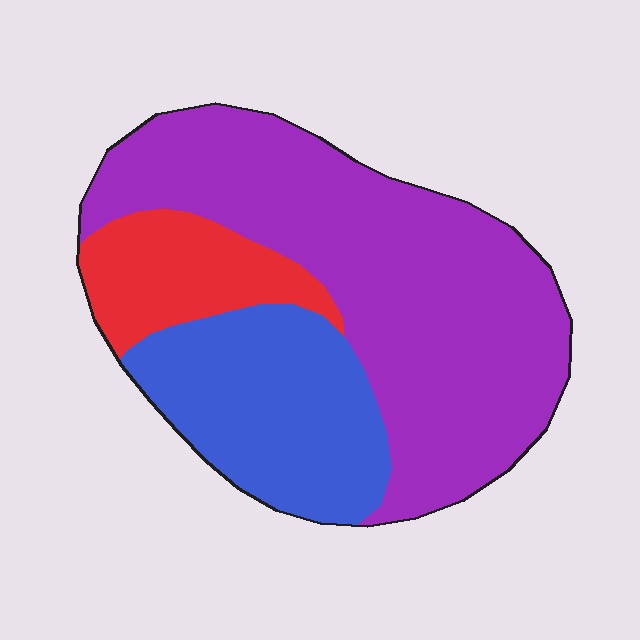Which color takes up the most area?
Purple, at roughly 60%.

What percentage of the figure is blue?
Blue takes up between a sixth and a third of the figure.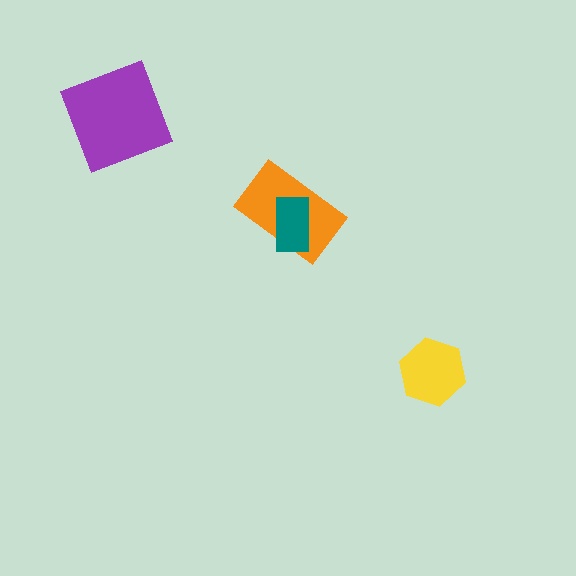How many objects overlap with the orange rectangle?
1 object overlaps with the orange rectangle.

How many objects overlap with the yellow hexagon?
0 objects overlap with the yellow hexagon.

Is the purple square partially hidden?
No, no other shape covers it.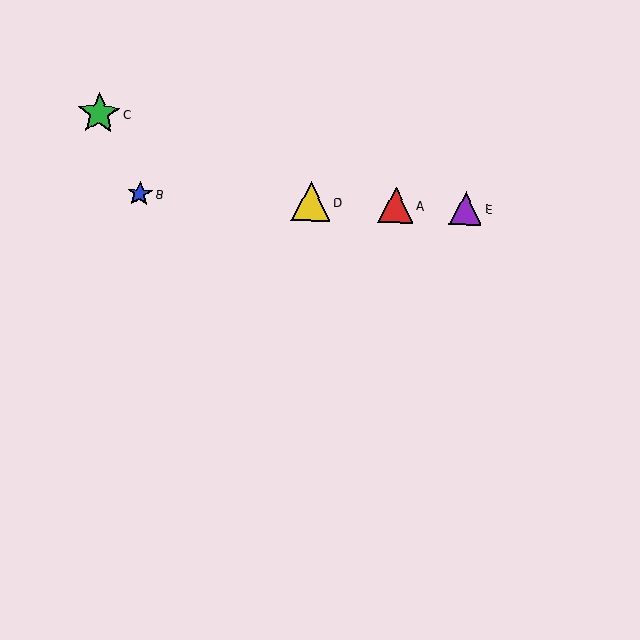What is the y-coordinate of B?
Object B is at y≈194.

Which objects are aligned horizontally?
Objects A, B, D, E are aligned horizontally.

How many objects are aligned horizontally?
4 objects (A, B, D, E) are aligned horizontally.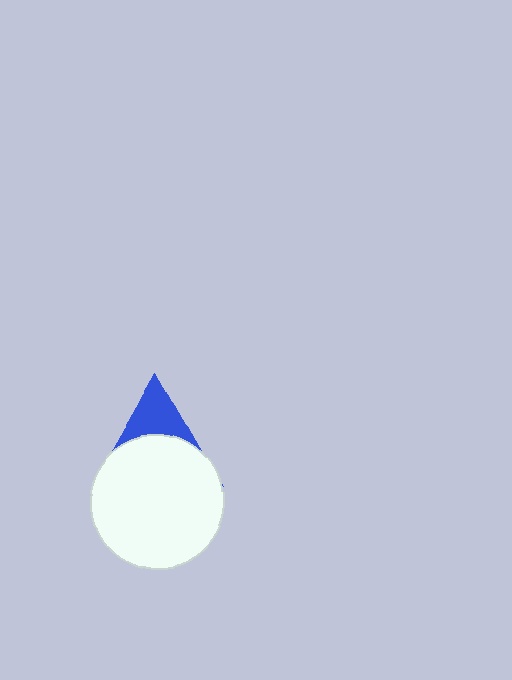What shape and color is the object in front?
The object in front is a white circle.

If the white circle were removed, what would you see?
You would see the complete blue triangle.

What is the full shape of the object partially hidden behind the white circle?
The partially hidden object is a blue triangle.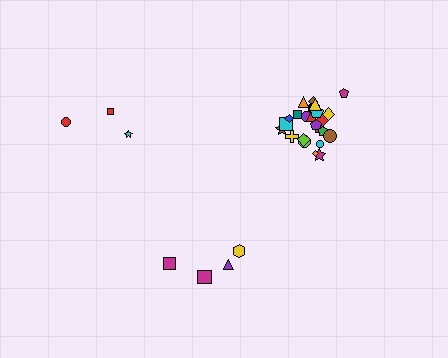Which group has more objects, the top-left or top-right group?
The top-right group.